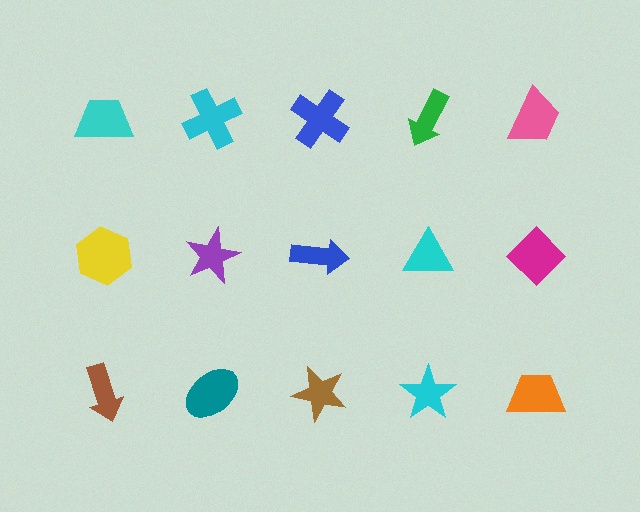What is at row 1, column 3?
A blue cross.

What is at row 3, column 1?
A brown arrow.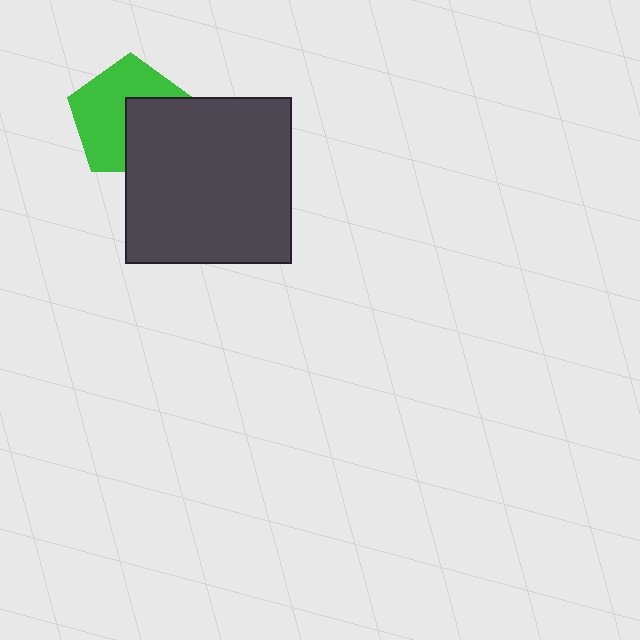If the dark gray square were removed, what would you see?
You would see the complete green pentagon.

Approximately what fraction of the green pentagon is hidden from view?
Roughly 39% of the green pentagon is hidden behind the dark gray square.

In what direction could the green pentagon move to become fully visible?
The green pentagon could move toward the upper-left. That would shift it out from behind the dark gray square entirely.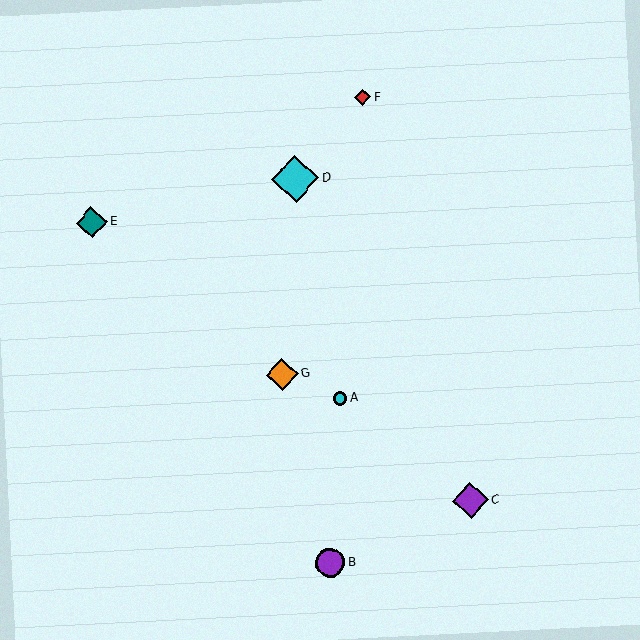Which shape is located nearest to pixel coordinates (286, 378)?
The orange diamond (labeled G) at (282, 374) is nearest to that location.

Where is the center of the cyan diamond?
The center of the cyan diamond is at (295, 179).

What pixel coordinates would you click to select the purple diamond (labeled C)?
Click at (470, 500) to select the purple diamond C.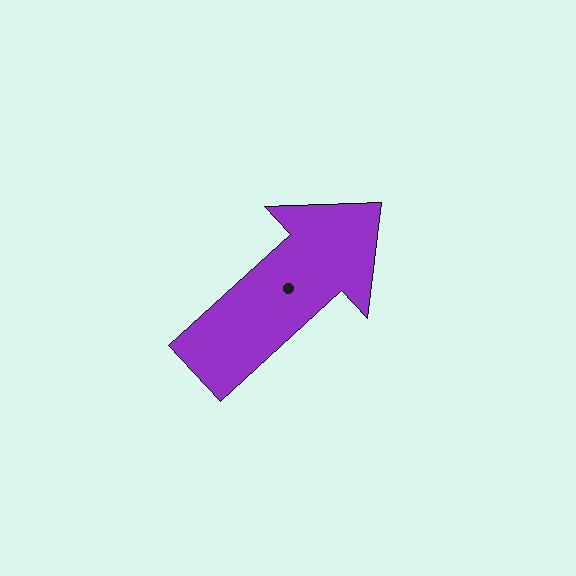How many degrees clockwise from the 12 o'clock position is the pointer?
Approximately 47 degrees.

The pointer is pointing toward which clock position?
Roughly 2 o'clock.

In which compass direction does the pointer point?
Northeast.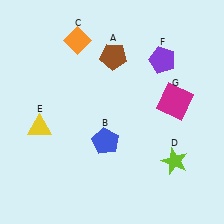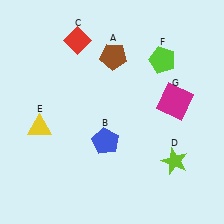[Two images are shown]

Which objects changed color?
C changed from orange to red. F changed from purple to lime.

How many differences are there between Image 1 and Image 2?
There are 2 differences between the two images.